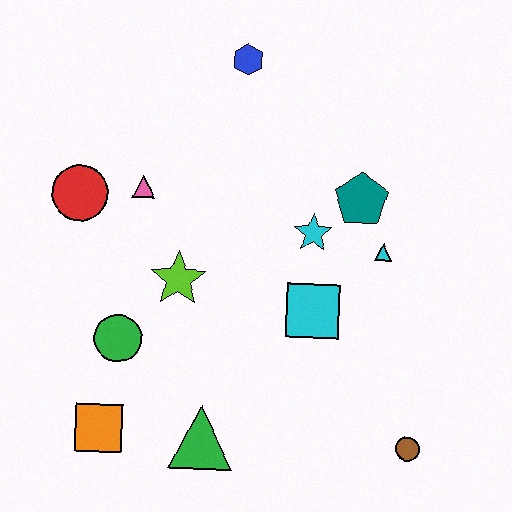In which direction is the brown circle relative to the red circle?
The brown circle is to the right of the red circle.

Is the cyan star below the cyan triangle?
No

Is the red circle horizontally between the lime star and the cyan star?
No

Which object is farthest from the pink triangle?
The brown circle is farthest from the pink triangle.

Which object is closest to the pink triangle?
The red circle is closest to the pink triangle.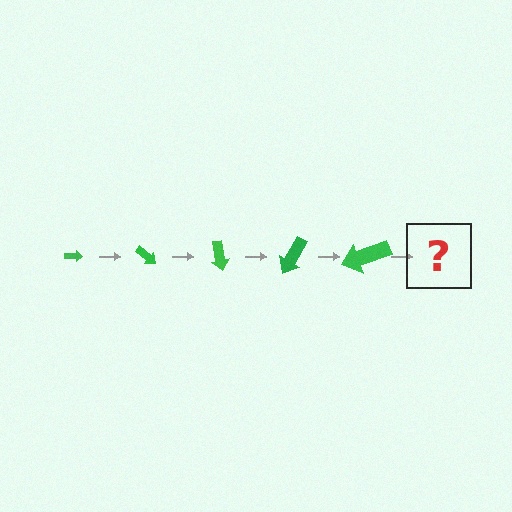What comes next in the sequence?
The next element should be an arrow, larger than the previous one and rotated 200 degrees from the start.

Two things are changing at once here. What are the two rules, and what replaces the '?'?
The two rules are that the arrow grows larger each step and it rotates 40 degrees each step. The '?' should be an arrow, larger than the previous one and rotated 200 degrees from the start.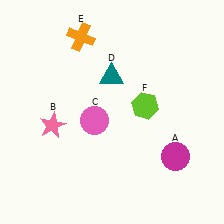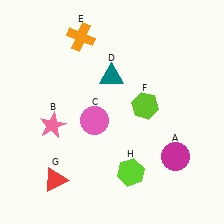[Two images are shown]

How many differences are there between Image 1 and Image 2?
There are 2 differences between the two images.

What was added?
A red triangle (G), a lime hexagon (H) were added in Image 2.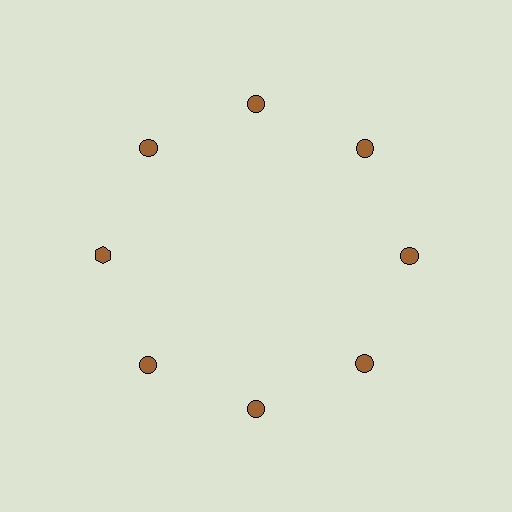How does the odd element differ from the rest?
It has a different shape: hexagon instead of circle.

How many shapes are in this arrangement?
There are 8 shapes arranged in a ring pattern.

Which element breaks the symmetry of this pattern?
The brown hexagon at roughly the 9 o'clock position breaks the symmetry. All other shapes are brown circles.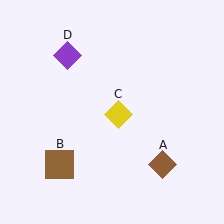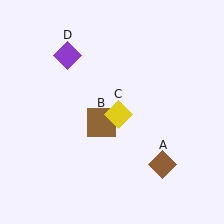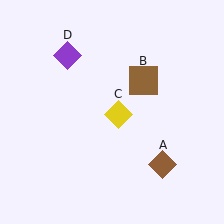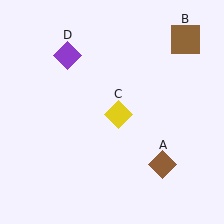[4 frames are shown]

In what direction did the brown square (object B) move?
The brown square (object B) moved up and to the right.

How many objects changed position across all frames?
1 object changed position: brown square (object B).